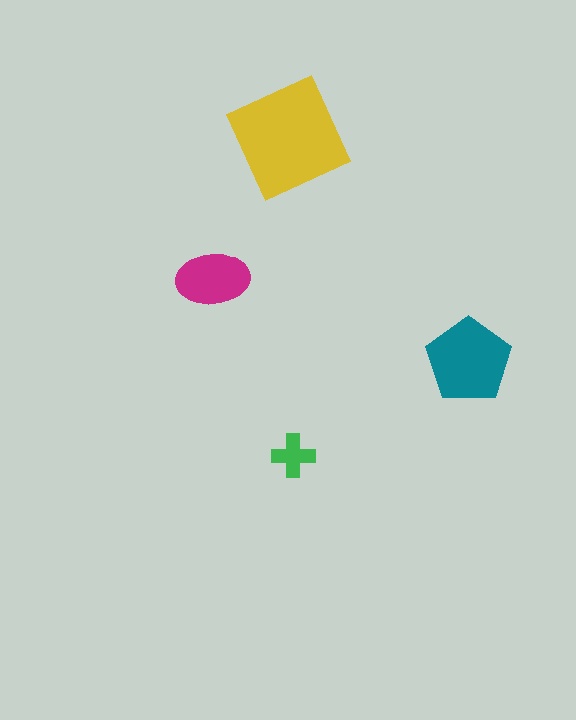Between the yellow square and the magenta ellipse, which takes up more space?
The yellow square.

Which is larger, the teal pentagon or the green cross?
The teal pentagon.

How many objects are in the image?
There are 4 objects in the image.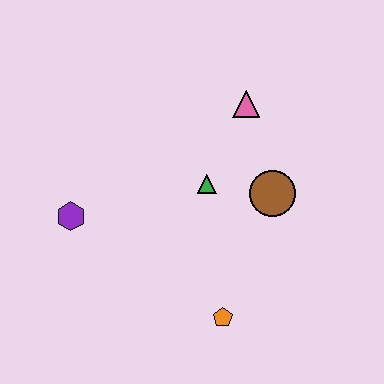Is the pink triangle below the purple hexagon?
No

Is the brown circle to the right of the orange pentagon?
Yes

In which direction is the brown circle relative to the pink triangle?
The brown circle is below the pink triangle.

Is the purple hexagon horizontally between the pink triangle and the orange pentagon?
No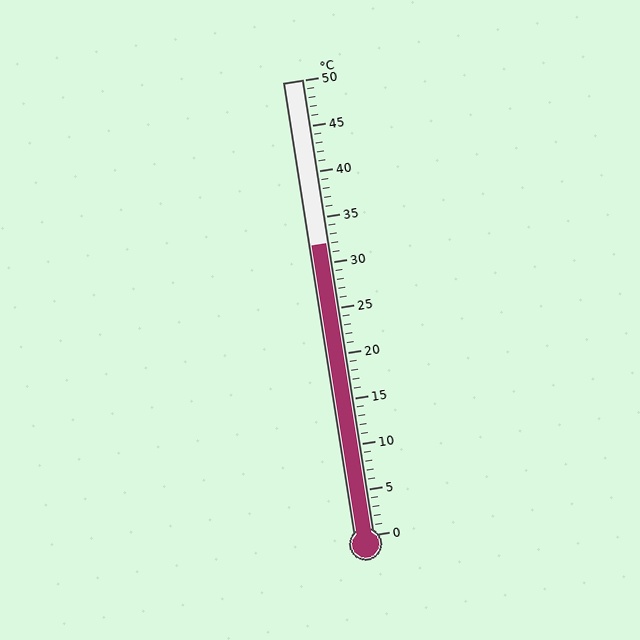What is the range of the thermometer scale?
The thermometer scale ranges from 0°C to 50°C.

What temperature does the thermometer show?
The thermometer shows approximately 32°C.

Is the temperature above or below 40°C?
The temperature is below 40°C.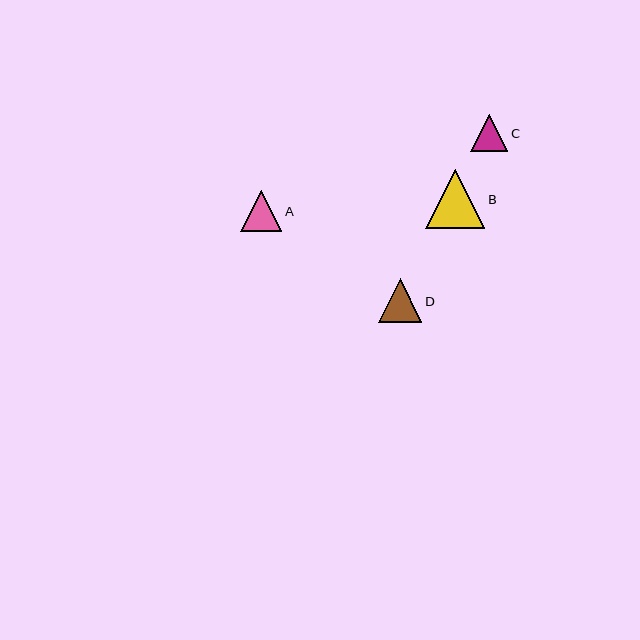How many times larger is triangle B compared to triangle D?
Triangle B is approximately 1.4 times the size of triangle D.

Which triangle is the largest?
Triangle B is the largest with a size of approximately 59 pixels.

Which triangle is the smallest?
Triangle C is the smallest with a size of approximately 37 pixels.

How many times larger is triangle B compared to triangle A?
Triangle B is approximately 1.4 times the size of triangle A.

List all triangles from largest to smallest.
From largest to smallest: B, D, A, C.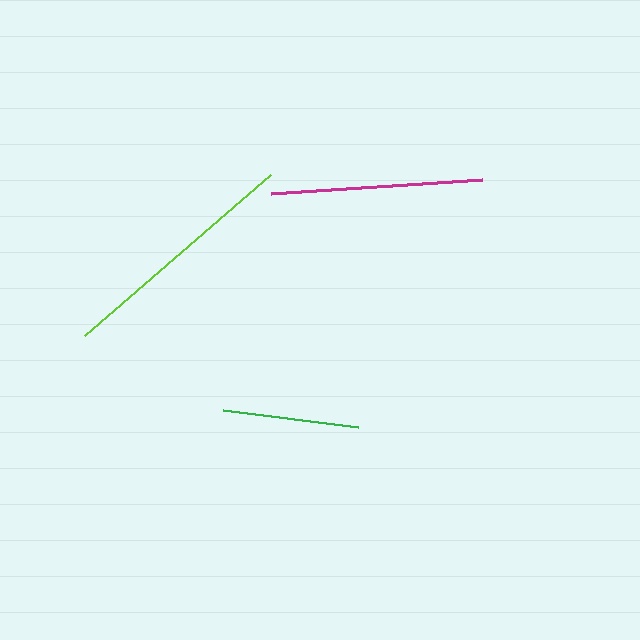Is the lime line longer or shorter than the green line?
The lime line is longer than the green line.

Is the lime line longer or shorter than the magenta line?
The lime line is longer than the magenta line.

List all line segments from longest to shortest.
From longest to shortest: lime, magenta, green.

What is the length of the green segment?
The green segment is approximately 136 pixels long.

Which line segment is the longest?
The lime line is the longest at approximately 245 pixels.